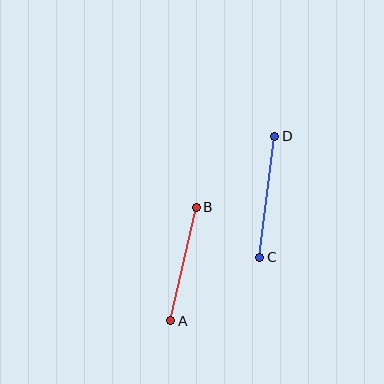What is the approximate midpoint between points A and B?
The midpoint is at approximately (183, 264) pixels.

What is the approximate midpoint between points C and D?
The midpoint is at approximately (267, 197) pixels.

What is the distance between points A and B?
The distance is approximately 117 pixels.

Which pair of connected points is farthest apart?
Points C and D are farthest apart.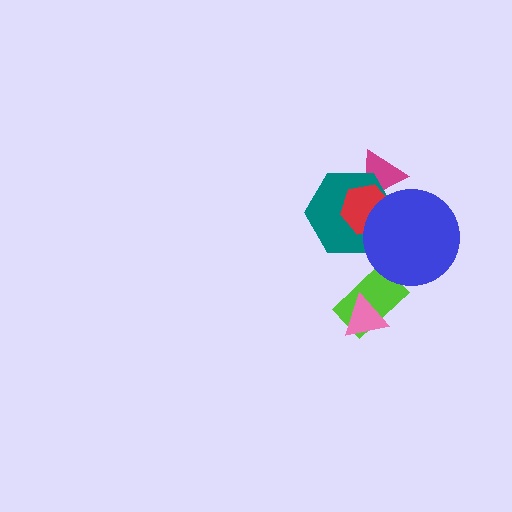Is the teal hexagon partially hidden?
Yes, it is partially covered by another shape.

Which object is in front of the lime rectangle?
The pink triangle is in front of the lime rectangle.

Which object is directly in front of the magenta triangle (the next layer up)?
The teal hexagon is directly in front of the magenta triangle.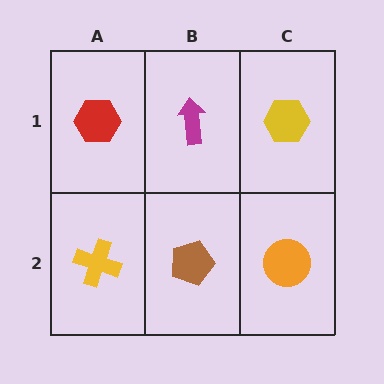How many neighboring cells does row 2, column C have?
2.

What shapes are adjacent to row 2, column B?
A magenta arrow (row 1, column B), a yellow cross (row 2, column A), an orange circle (row 2, column C).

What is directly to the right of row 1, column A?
A magenta arrow.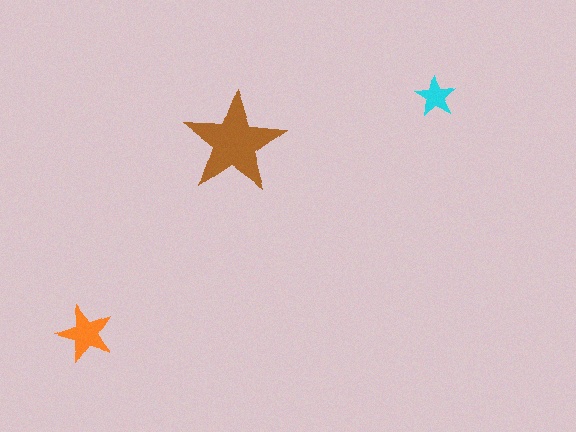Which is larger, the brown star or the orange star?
The brown one.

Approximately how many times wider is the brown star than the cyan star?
About 2.5 times wider.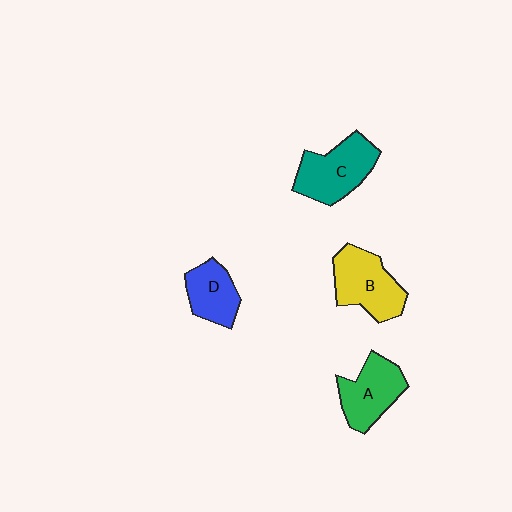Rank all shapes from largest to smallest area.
From largest to smallest: B (yellow), C (teal), A (green), D (blue).